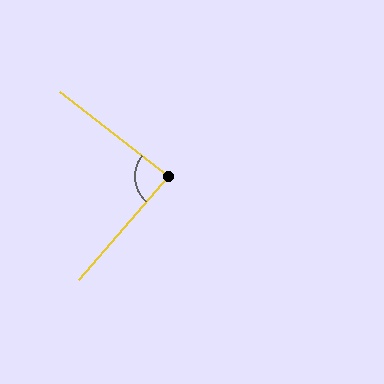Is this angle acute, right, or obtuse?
It is approximately a right angle.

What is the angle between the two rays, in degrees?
Approximately 87 degrees.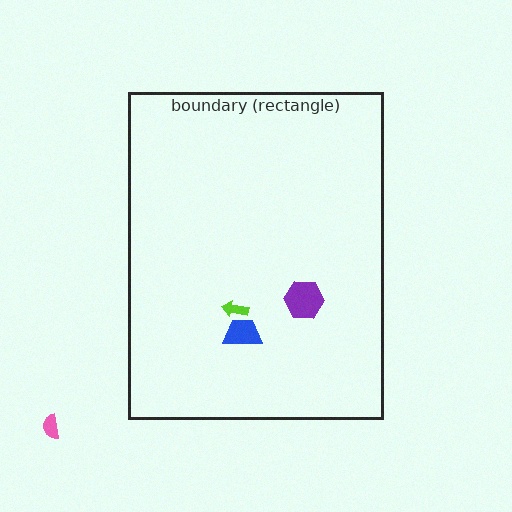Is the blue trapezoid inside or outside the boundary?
Inside.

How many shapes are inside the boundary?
3 inside, 1 outside.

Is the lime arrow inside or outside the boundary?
Inside.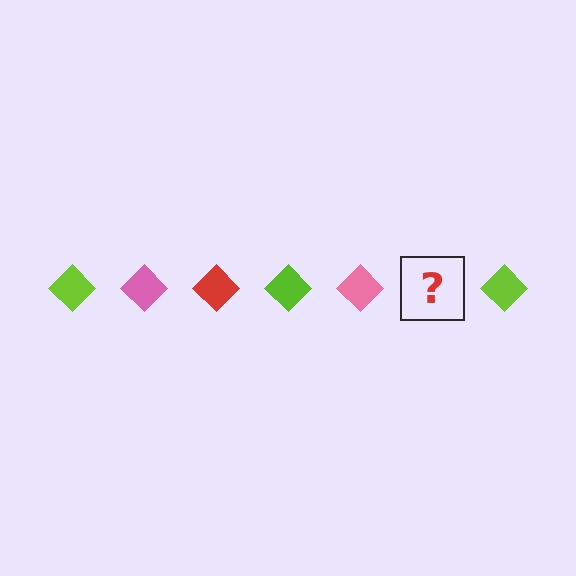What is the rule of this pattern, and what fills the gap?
The rule is that the pattern cycles through lime, pink, red diamonds. The gap should be filled with a red diamond.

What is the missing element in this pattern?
The missing element is a red diamond.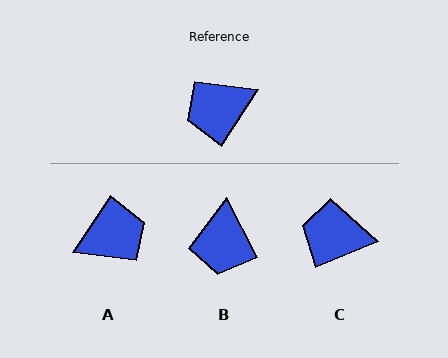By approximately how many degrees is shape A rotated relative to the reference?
Approximately 180 degrees counter-clockwise.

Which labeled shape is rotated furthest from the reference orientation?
A, about 180 degrees away.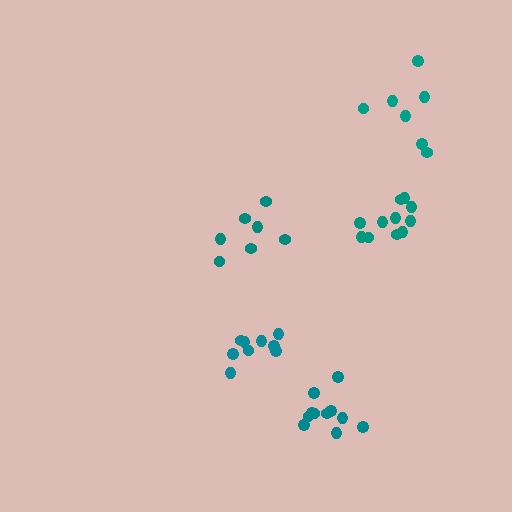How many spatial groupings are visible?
There are 5 spatial groupings.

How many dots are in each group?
Group 1: 9 dots, Group 2: 7 dots, Group 3: 11 dots, Group 4: 7 dots, Group 5: 11 dots (45 total).